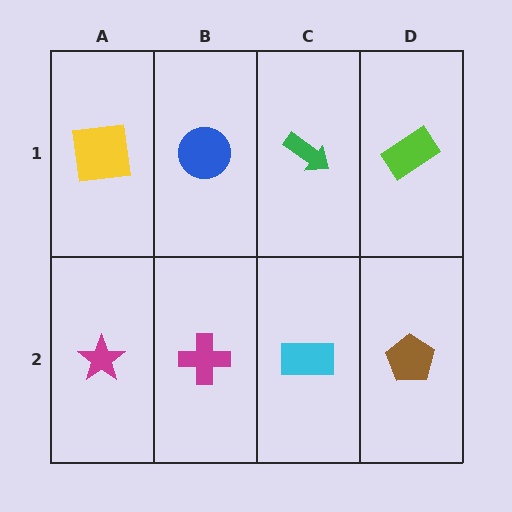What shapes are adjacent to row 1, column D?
A brown pentagon (row 2, column D), a green arrow (row 1, column C).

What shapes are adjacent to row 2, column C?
A green arrow (row 1, column C), a magenta cross (row 2, column B), a brown pentagon (row 2, column D).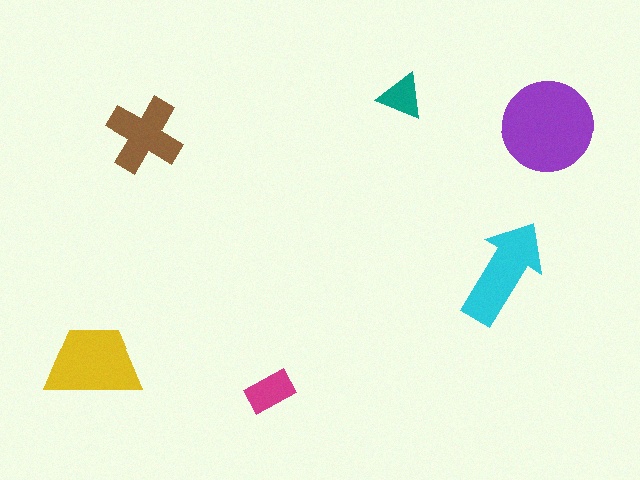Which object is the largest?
The purple circle.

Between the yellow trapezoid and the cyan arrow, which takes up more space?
The yellow trapezoid.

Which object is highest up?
The teal triangle is topmost.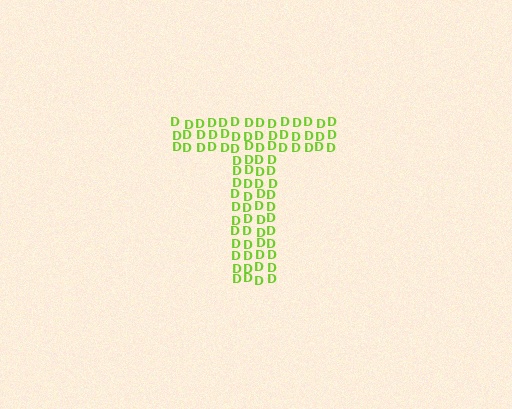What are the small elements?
The small elements are letter D's.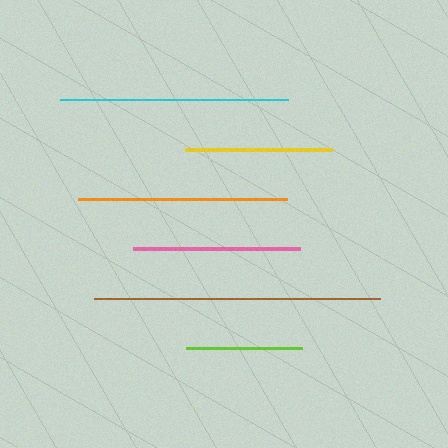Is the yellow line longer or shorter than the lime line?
The yellow line is longer than the lime line.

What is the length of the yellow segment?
The yellow segment is approximately 147 pixels long.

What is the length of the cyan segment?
The cyan segment is approximately 228 pixels long.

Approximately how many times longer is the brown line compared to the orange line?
The brown line is approximately 1.4 times the length of the orange line.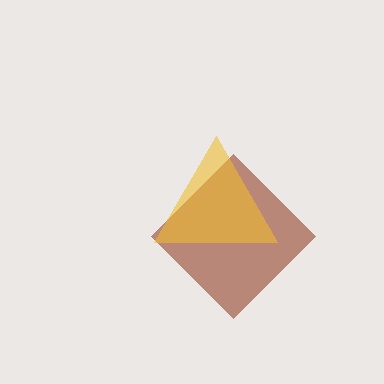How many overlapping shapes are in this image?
There are 2 overlapping shapes in the image.